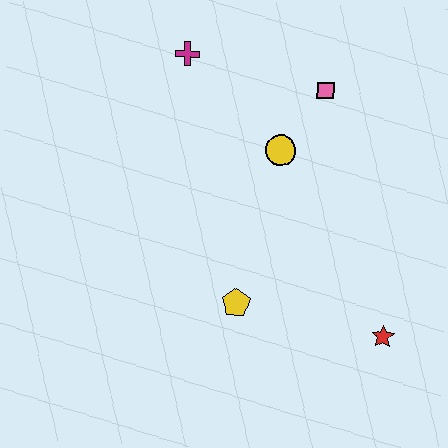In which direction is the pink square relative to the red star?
The pink square is above the red star.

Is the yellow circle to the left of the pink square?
Yes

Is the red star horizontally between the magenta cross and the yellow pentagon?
No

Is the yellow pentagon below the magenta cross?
Yes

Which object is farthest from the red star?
The magenta cross is farthest from the red star.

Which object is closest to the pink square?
The yellow circle is closest to the pink square.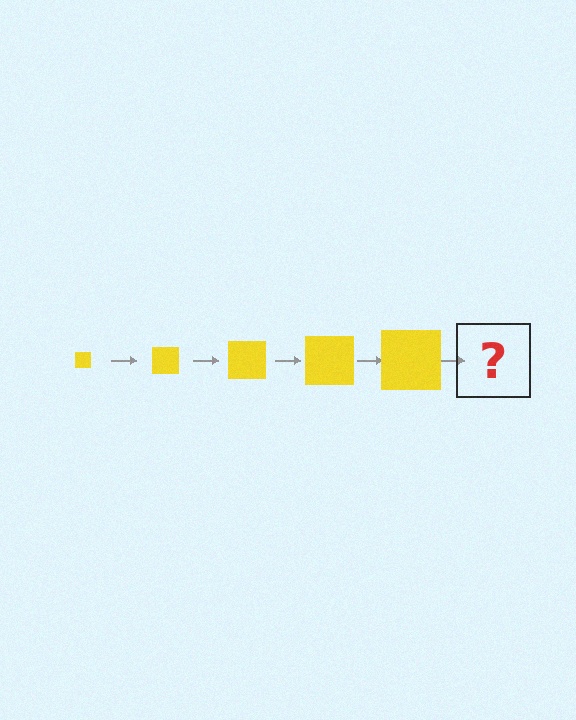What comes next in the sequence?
The next element should be a yellow square, larger than the previous one.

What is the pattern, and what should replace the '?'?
The pattern is that the square gets progressively larger each step. The '?' should be a yellow square, larger than the previous one.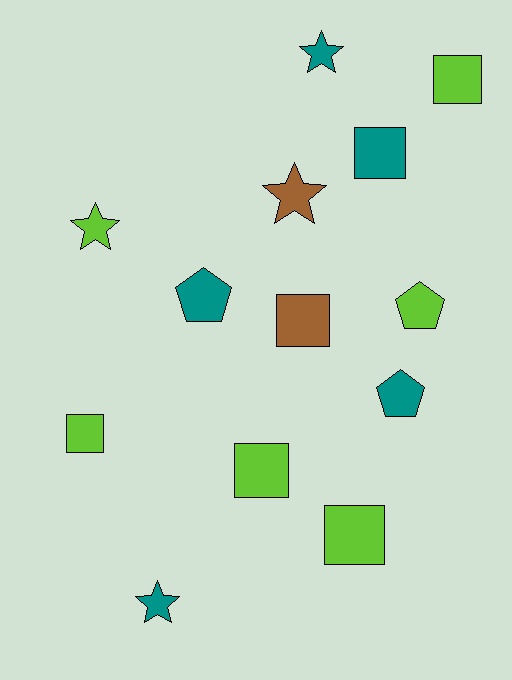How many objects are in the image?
There are 13 objects.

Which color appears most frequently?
Lime, with 6 objects.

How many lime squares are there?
There are 4 lime squares.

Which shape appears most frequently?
Square, with 6 objects.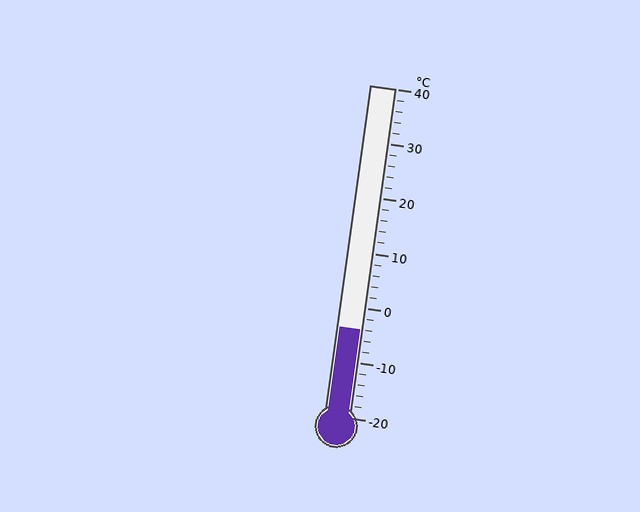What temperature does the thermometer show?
The thermometer shows approximately -4°C.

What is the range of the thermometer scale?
The thermometer scale ranges from -20°C to 40°C.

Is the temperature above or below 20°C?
The temperature is below 20°C.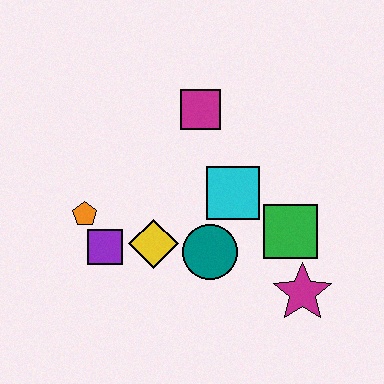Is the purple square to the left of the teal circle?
Yes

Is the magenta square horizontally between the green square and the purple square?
Yes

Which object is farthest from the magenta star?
The orange pentagon is farthest from the magenta star.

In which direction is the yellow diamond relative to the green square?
The yellow diamond is to the left of the green square.